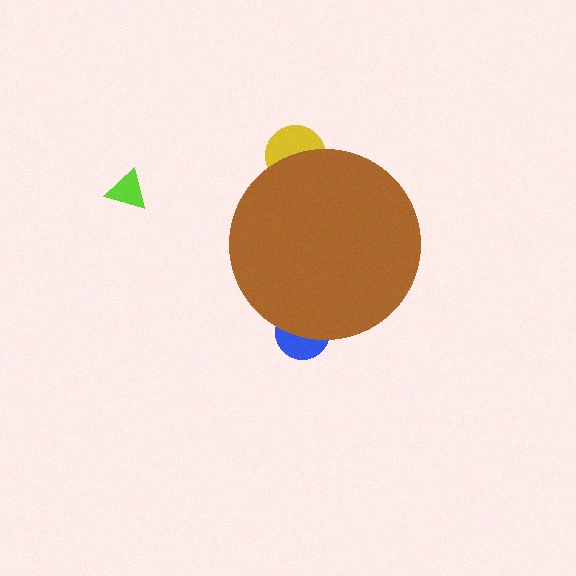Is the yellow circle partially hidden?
Yes, the yellow circle is partially hidden behind the brown circle.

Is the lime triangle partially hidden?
No, the lime triangle is fully visible.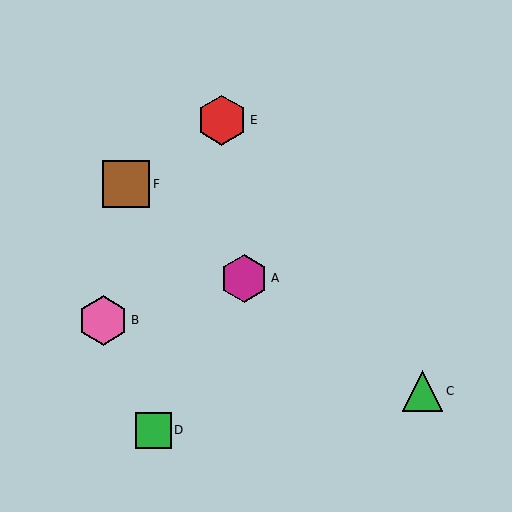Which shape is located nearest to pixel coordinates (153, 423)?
The green square (labeled D) at (153, 430) is nearest to that location.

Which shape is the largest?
The red hexagon (labeled E) is the largest.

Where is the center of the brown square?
The center of the brown square is at (126, 184).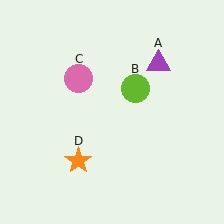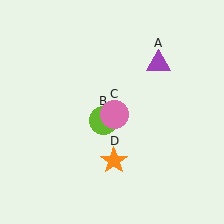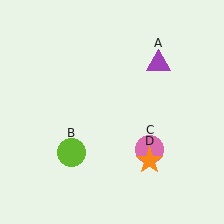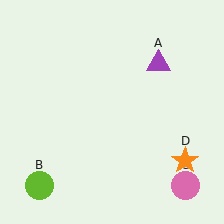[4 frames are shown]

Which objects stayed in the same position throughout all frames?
Purple triangle (object A) remained stationary.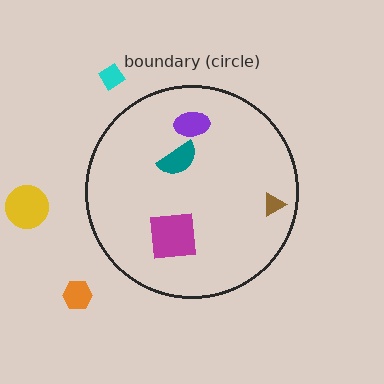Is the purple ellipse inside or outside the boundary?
Inside.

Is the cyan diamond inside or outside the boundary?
Outside.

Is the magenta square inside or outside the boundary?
Inside.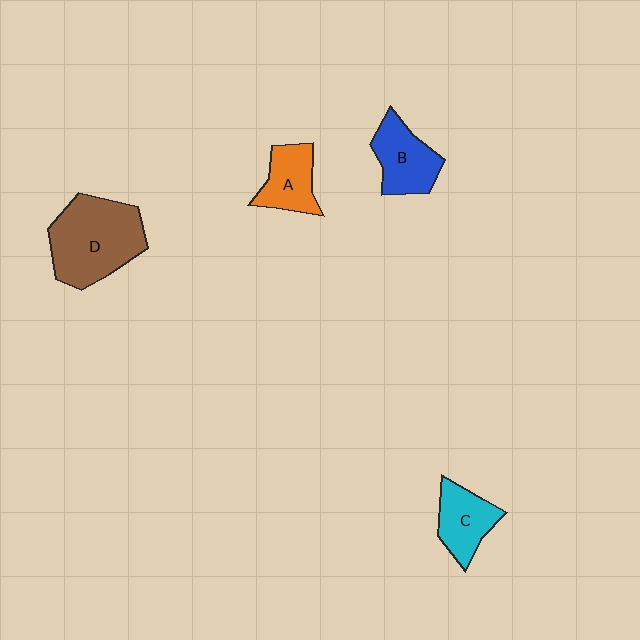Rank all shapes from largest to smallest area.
From largest to smallest: D (brown), B (blue), C (cyan), A (orange).